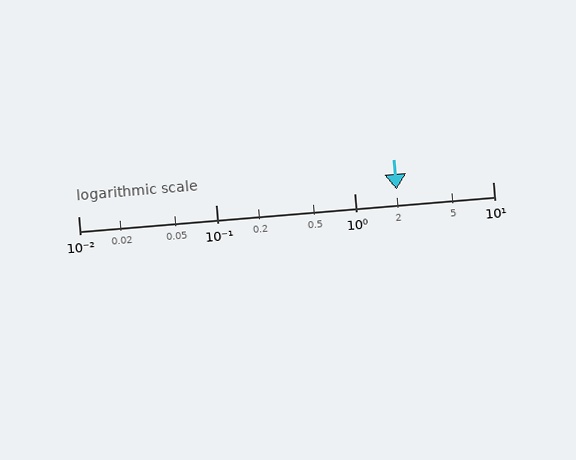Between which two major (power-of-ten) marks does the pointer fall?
The pointer is between 1 and 10.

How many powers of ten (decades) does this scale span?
The scale spans 3 decades, from 0.01 to 10.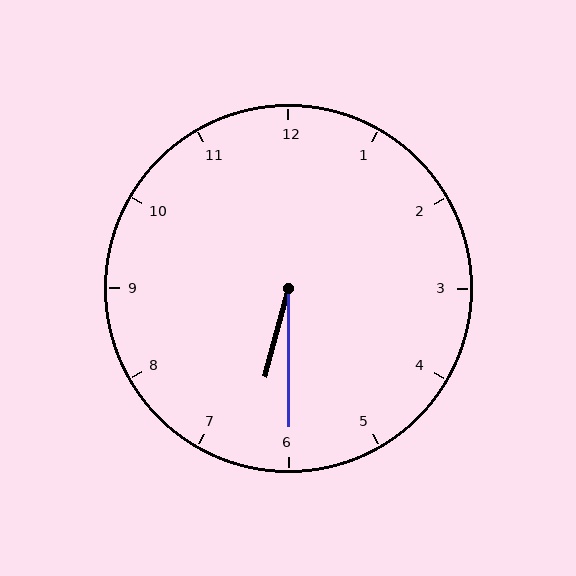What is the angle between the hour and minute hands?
Approximately 15 degrees.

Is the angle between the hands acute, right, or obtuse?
It is acute.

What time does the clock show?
6:30.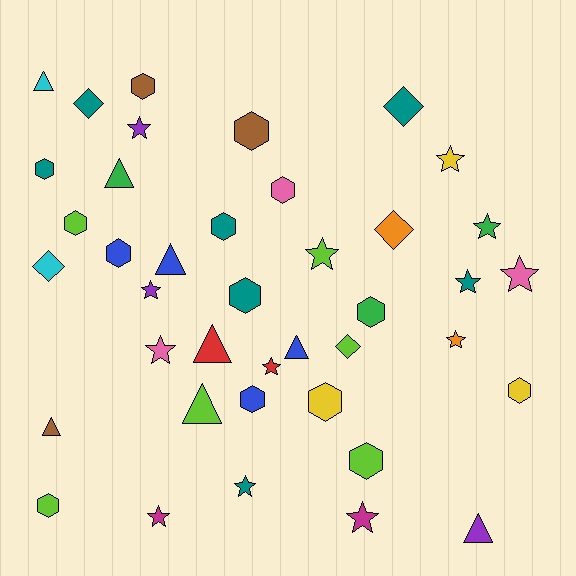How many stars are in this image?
There are 13 stars.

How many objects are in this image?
There are 40 objects.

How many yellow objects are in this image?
There are 3 yellow objects.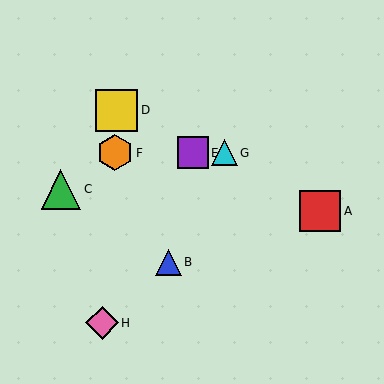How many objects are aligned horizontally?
3 objects (E, F, G) are aligned horizontally.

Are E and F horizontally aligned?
Yes, both are at y≈153.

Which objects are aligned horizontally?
Objects E, F, G are aligned horizontally.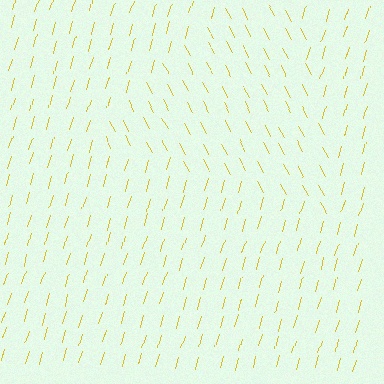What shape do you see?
I see a triangle.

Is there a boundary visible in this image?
Yes, there is a texture boundary formed by a change in line orientation.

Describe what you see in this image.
The image is filled with small yellow line segments. A triangle region in the image has lines oriented differently from the surrounding lines, creating a visible texture boundary.